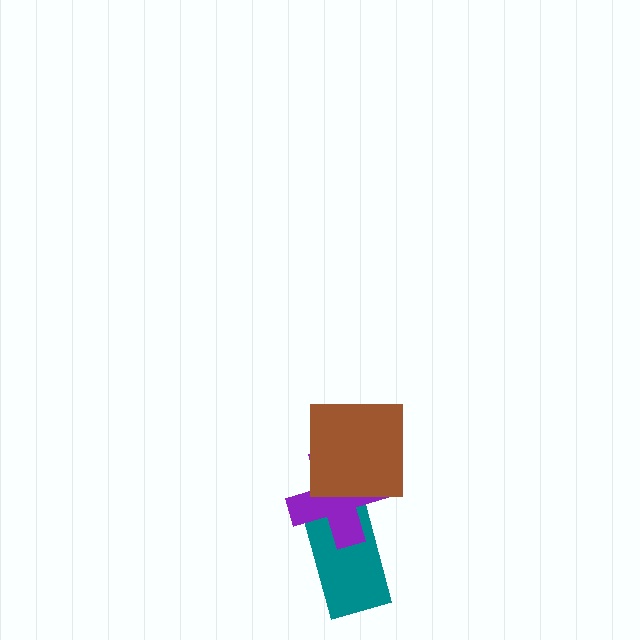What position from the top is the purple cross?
The purple cross is 2nd from the top.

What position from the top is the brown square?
The brown square is 1st from the top.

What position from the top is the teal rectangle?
The teal rectangle is 3rd from the top.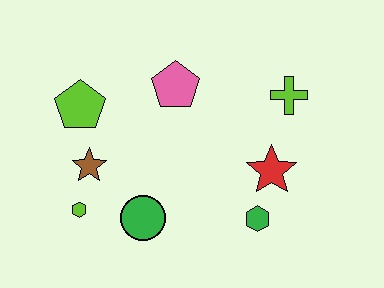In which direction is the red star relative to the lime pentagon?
The red star is to the right of the lime pentagon.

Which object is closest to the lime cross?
The red star is closest to the lime cross.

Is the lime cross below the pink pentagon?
Yes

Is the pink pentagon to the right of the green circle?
Yes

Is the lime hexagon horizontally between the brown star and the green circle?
No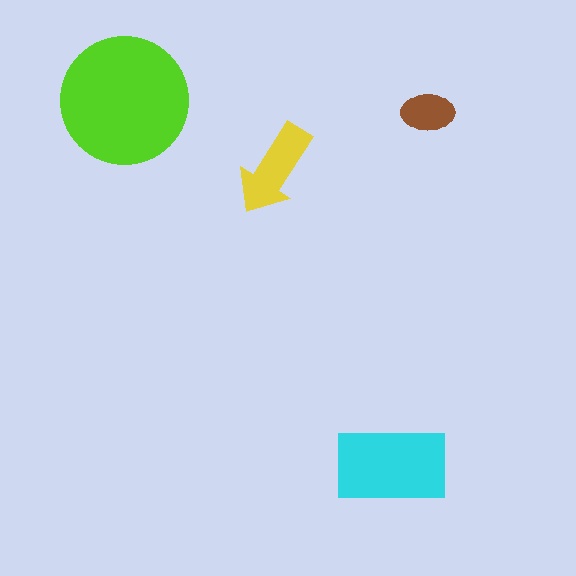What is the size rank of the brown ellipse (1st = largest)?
4th.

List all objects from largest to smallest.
The lime circle, the cyan rectangle, the yellow arrow, the brown ellipse.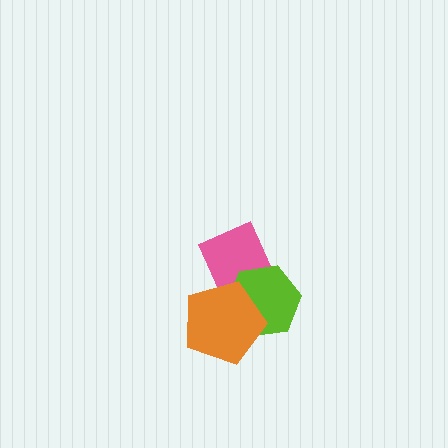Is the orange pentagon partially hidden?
No, no other shape covers it.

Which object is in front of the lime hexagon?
The orange pentagon is in front of the lime hexagon.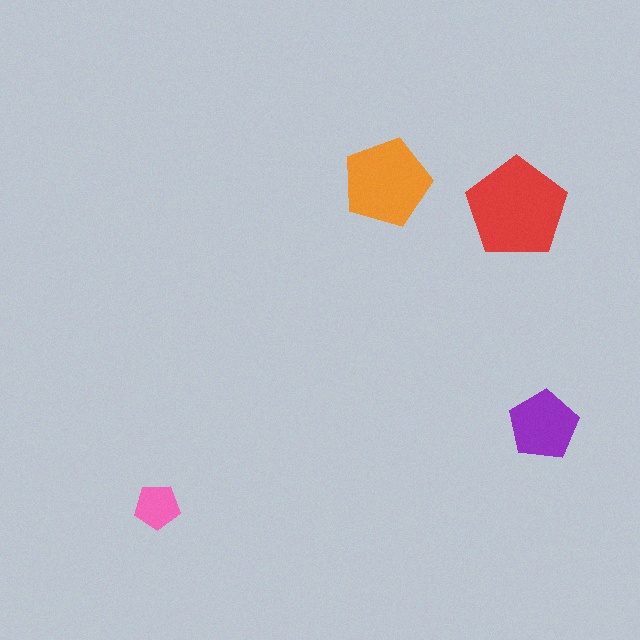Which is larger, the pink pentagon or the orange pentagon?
The orange one.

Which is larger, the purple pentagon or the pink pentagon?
The purple one.